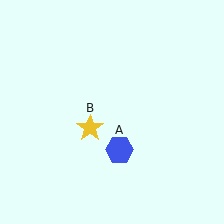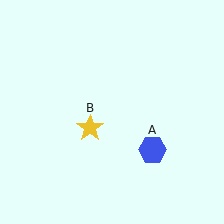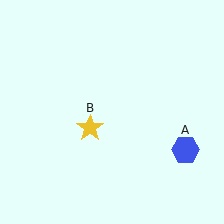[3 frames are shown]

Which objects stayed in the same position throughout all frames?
Yellow star (object B) remained stationary.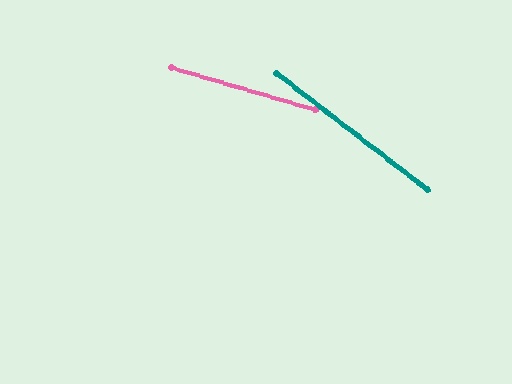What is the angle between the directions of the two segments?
Approximately 21 degrees.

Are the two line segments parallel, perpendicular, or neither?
Neither parallel nor perpendicular — they differ by about 21°.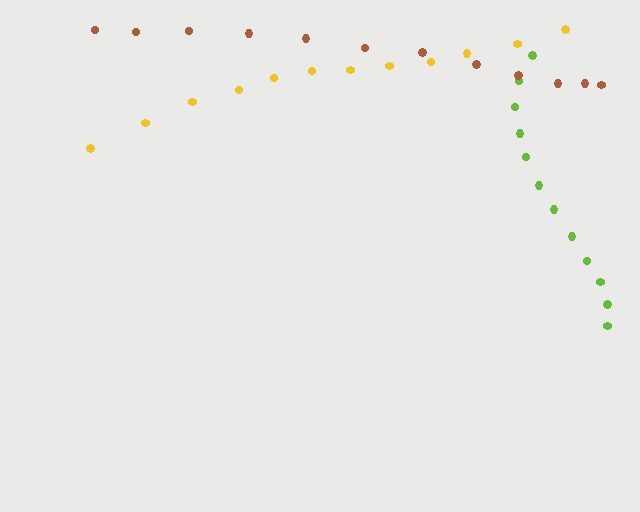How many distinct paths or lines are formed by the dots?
There are 3 distinct paths.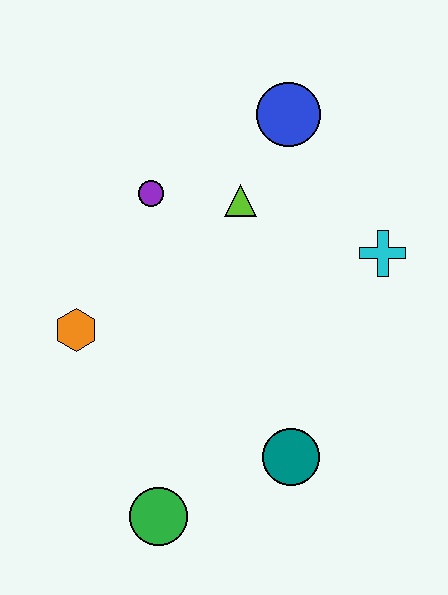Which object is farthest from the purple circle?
The green circle is farthest from the purple circle.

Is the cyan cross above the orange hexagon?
Yes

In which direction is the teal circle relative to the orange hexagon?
The teal circle is to the right of the orange hexagon.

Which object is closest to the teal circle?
The green circle is closest to the teal circle.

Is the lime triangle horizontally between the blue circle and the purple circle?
Yes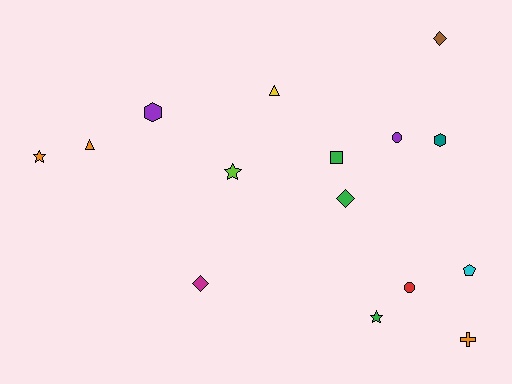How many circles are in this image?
There are 2 circles.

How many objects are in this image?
There are 15 objects.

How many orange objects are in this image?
There are 3 orange objects.